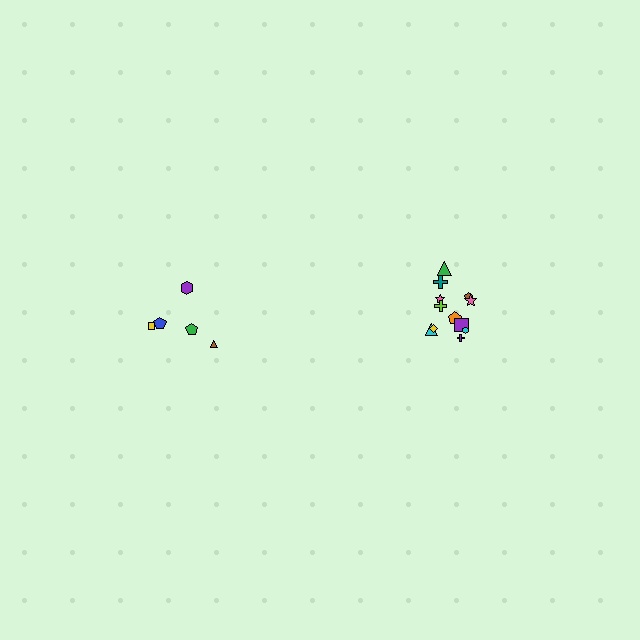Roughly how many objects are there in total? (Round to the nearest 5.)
Roughly 15 objects in total.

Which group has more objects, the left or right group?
The right group.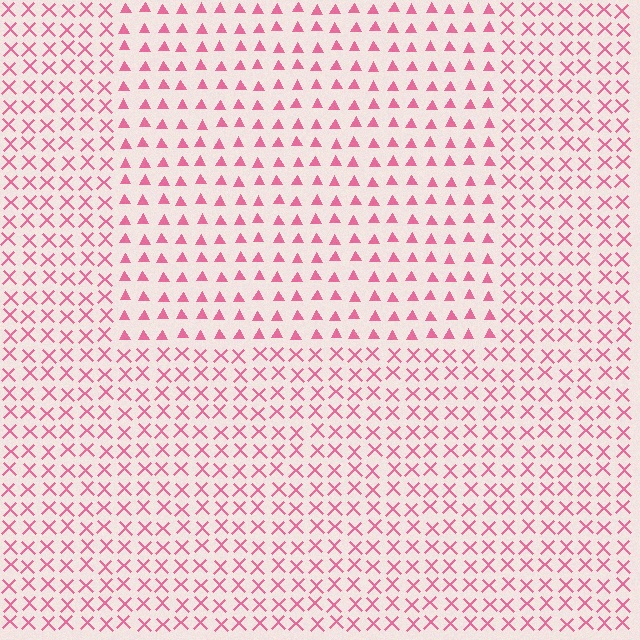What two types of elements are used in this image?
The image uses triangles inside the rectangle region and X marks outside it.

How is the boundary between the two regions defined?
The boundary is defined by a change in element shape: triangles inside vs. X marks outside. All elements share the same color and spacing.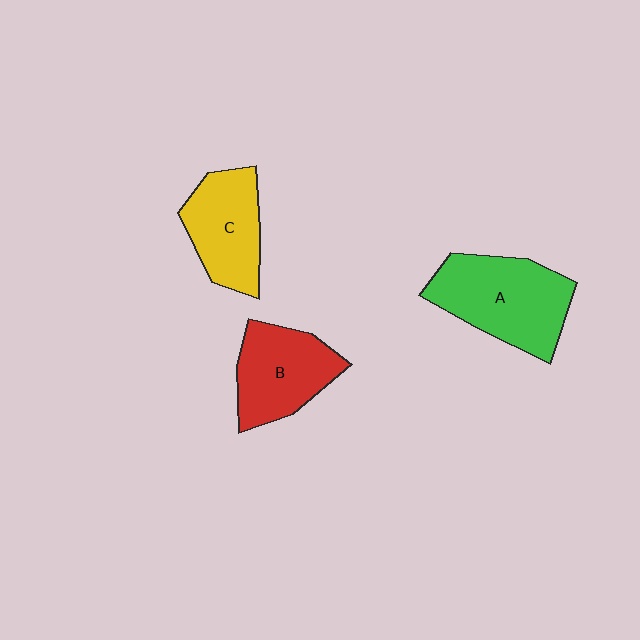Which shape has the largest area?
Shape A (green).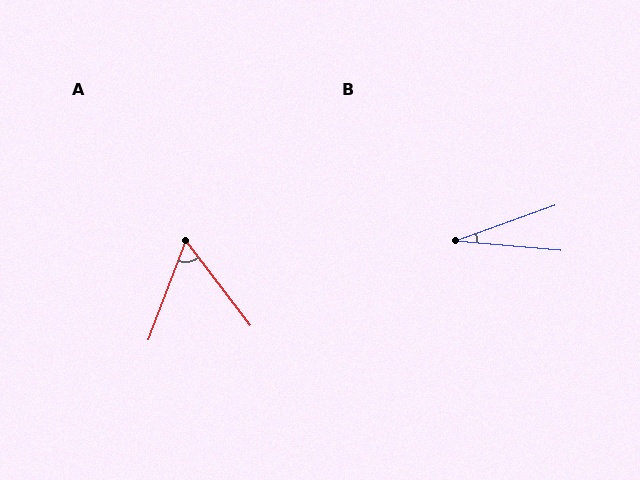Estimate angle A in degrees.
Approximately 58 degrees.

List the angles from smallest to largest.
B (25°), A (58°).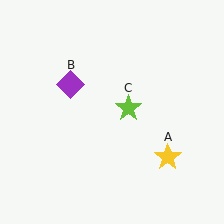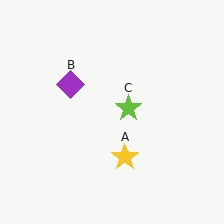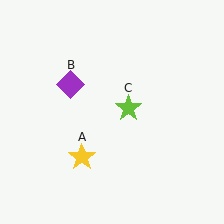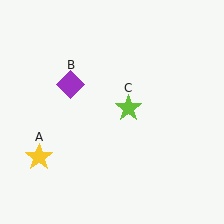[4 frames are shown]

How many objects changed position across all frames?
1 object changed position: yellow star (object A).